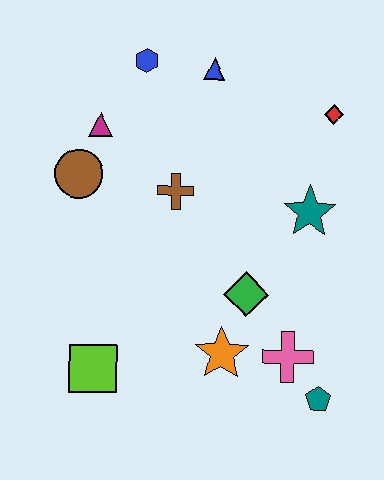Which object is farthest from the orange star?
The blue hexagon is farthest from the orange star.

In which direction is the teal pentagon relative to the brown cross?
The teal pentagon is below the brown cross.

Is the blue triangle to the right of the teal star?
No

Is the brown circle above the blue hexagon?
No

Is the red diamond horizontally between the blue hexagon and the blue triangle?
No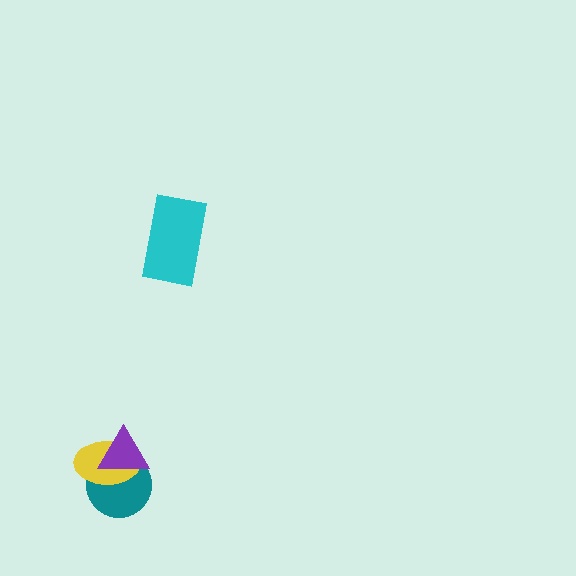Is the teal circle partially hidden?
Yes, it is partially covered by another shape.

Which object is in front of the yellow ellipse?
The purple triangle is in front of the yellow ellipse.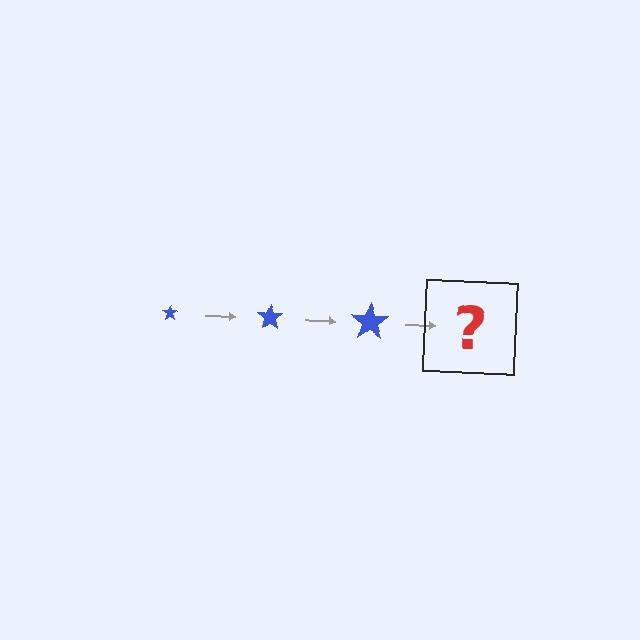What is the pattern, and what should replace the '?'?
The pattern is that the star gets progressively larger each step. The '?' should be a blue star, larger than the previous one.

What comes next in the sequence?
The next element should be a blue star, larger than the previous one.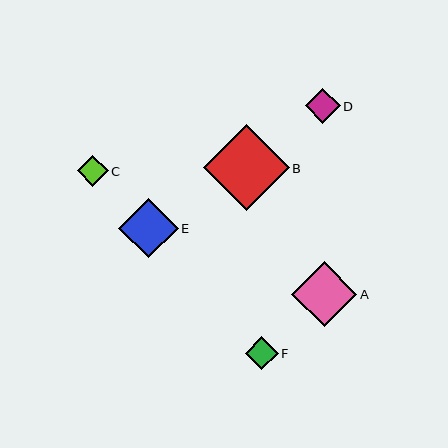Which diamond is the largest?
Diamond B is the largest with a size of approximately 86 pixels.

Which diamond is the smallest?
Diamond C is the smallest with a size of approximately 31 pixels.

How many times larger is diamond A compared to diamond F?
Diamond A is approximately 2.0 times the size of diamond F.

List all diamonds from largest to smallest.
From largest to smallest: B, A, E, D, F, C.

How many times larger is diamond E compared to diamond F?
Diamond E is approximately 1.8 times the size of diamond F.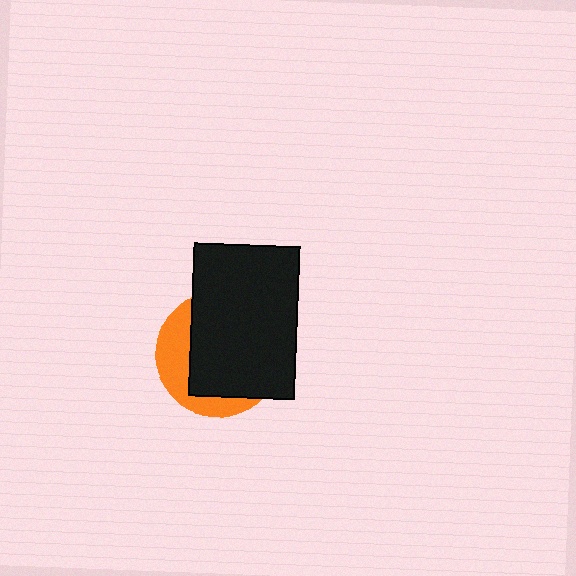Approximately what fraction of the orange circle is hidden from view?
Roughly 69% of the orange circle is hidden behind the black rectangle.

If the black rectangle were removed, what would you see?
You would see the complete orange circle.